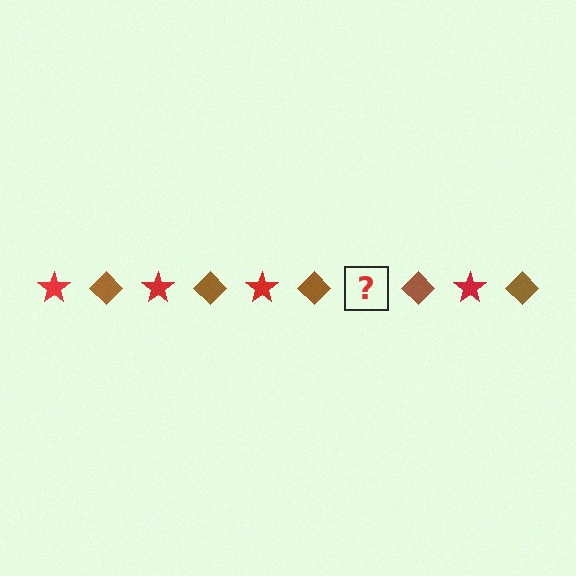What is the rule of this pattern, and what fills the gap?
The rule is that the pattern alternates between red star and brown diamond. The gap should be filled with a red star.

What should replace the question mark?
The question mark should be replaced with a red star.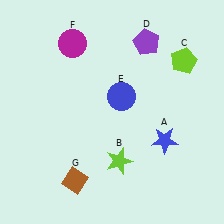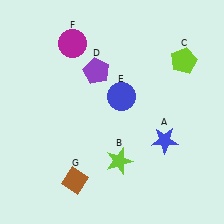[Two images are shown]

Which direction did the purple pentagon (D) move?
The purple pentagon (D) moved left.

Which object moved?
The purple pentagon (D) moved left.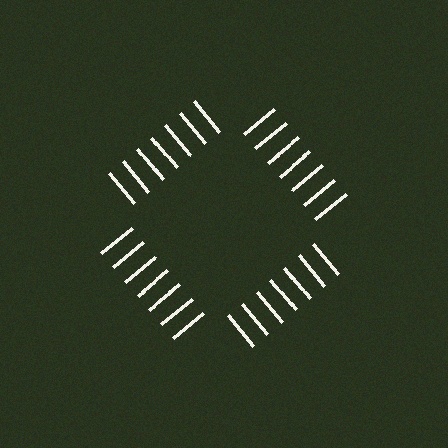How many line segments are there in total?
28 — 7 along each of the 4 edges.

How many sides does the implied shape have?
4 sides — the line-ends trace a square.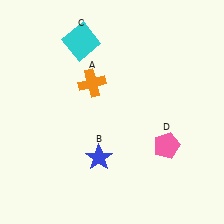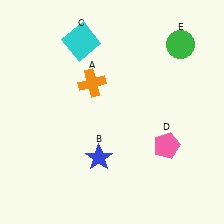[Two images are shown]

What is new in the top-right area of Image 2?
A green circle (E) was added in the top-right area of Image 2.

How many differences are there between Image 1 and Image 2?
There is 1 difference between the two images.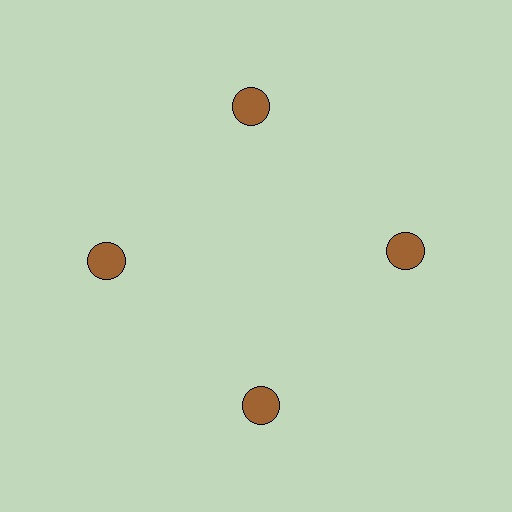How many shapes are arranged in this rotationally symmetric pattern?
There are 4 shapes, arranged in 4 groups of 1.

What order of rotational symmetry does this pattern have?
This pattern has 4-fold rotational symmetry.